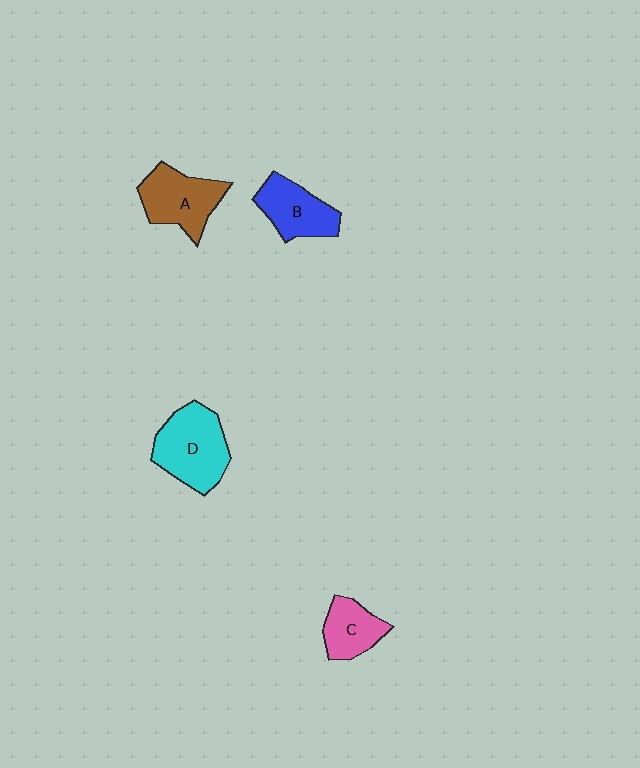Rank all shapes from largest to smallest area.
From largest to smallest: D (cyan), A (brown), B (blue), C (pink).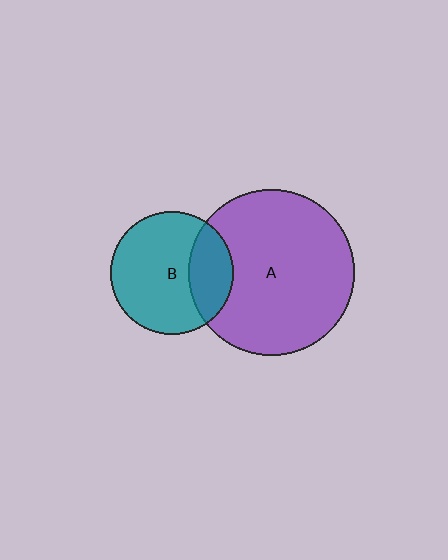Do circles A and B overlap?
Yes.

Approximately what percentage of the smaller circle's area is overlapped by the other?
Approximately 25%.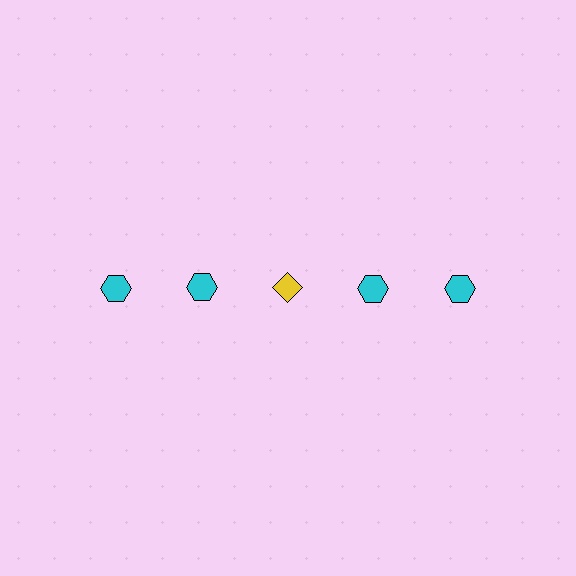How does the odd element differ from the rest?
It differs in both color (yellow instead of cyan) and shape (diamond instead of hexagon).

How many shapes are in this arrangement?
There are 5 shapes arranged in a grid pattern.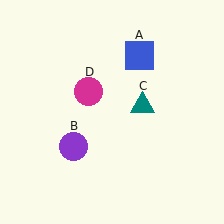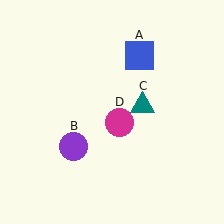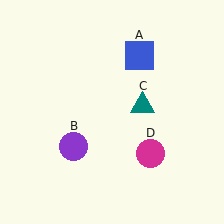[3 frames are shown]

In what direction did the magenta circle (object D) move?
The magenta circle (object D) moved down and to the right.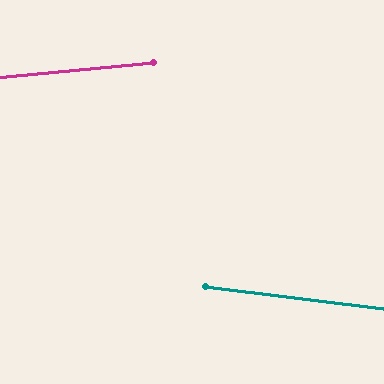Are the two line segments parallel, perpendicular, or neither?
Neither parallel nor perpendicular — they differ by about 13°.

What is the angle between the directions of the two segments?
Approximately 13 degrees.